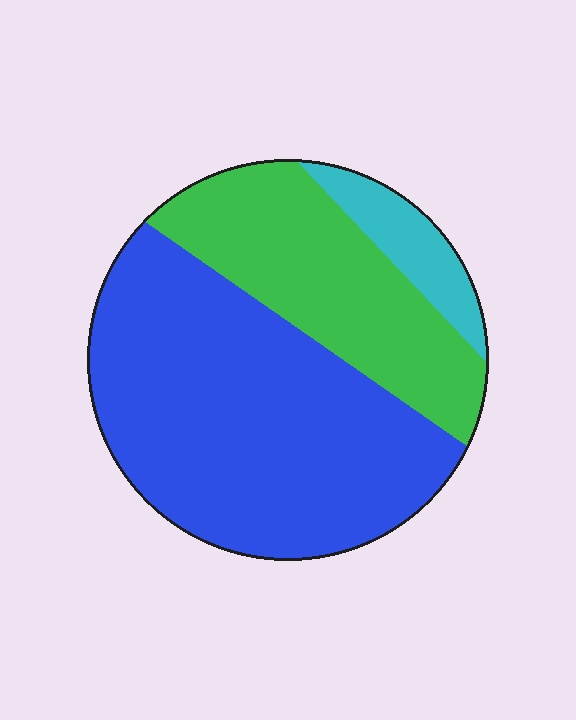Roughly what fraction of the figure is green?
Green takes up about one third (1/3) of the figure.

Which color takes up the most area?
Blue, at roughly 60%.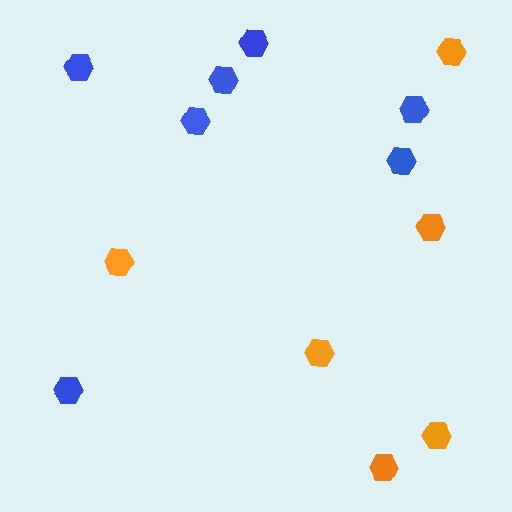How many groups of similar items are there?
There are 2 groups: one group of orange hexagons (6) and one group of blue hexagons (7).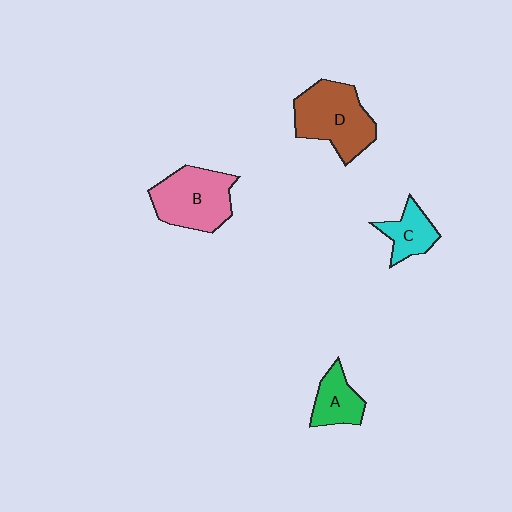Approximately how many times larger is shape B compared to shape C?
Approximately 2.0 times.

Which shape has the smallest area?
Shape C (cyan).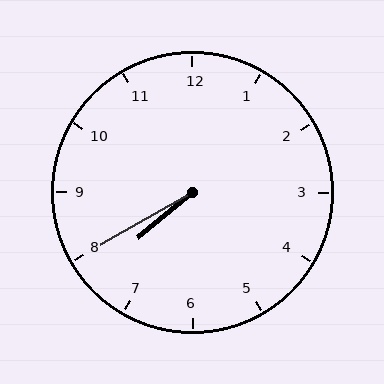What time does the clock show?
7:40.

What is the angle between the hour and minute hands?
Approximately 10 degrees.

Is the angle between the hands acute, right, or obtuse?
It is acute.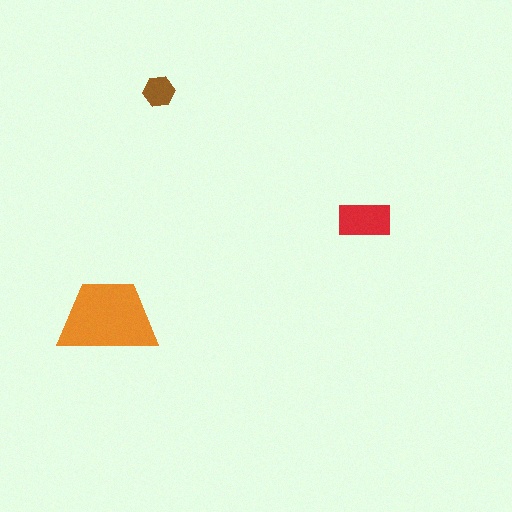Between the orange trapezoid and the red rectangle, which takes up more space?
The orange trapezoid.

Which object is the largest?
The orange trapezoid.